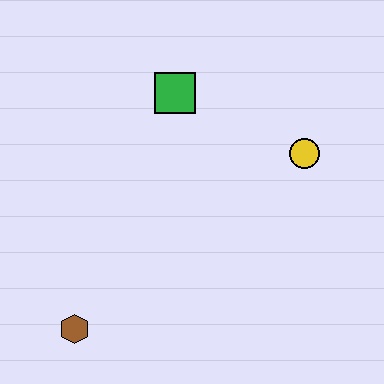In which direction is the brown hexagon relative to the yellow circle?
The brown hexagon is to the left of the yellow circle.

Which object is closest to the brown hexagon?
The green square is closest to the brown hexagon.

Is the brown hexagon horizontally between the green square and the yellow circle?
No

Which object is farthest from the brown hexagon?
The yellow circle is farthest from the brown hexagon.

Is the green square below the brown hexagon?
No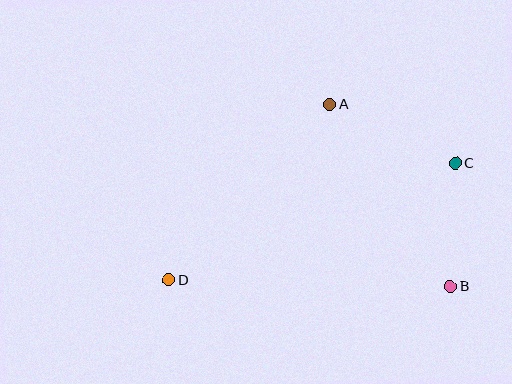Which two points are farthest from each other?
Points C and D are farthest from each other.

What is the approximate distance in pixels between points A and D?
The distance between A and D is approximately 238 pixels.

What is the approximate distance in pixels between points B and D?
The distance between B and D is approximately 281 pixels.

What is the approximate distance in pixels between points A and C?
The distance between A and C is approximately 139 pixels.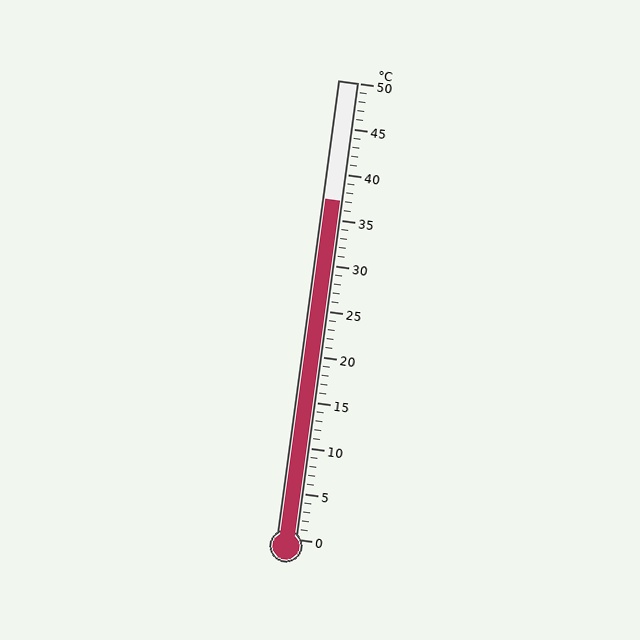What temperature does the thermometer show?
The thermometer shows approximately 37°C.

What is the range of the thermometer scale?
The thermometer scale ranges from 0°C to 50°C.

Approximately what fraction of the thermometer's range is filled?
The thermometer is filled to approximately 75% of its range.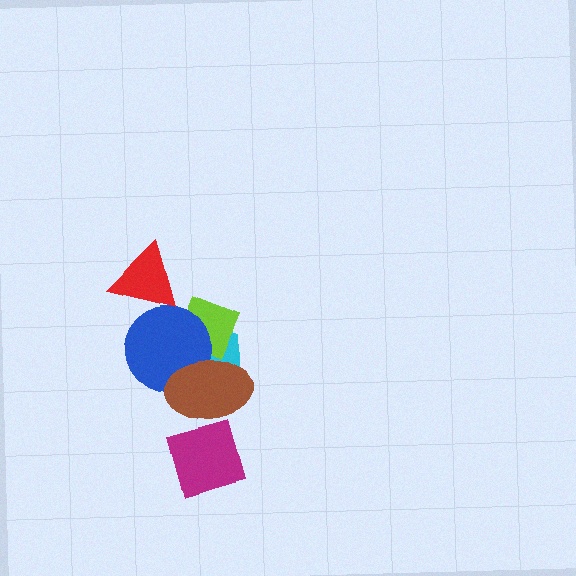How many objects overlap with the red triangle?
1 object overlaps with the red triangle.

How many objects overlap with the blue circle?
4 objects overlap with the blue circle.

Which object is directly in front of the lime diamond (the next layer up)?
The blue circle is directly in front of the lime diamond.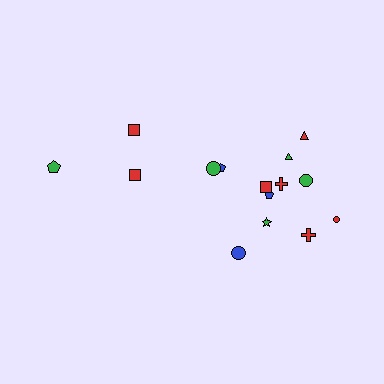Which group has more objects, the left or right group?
The right group.